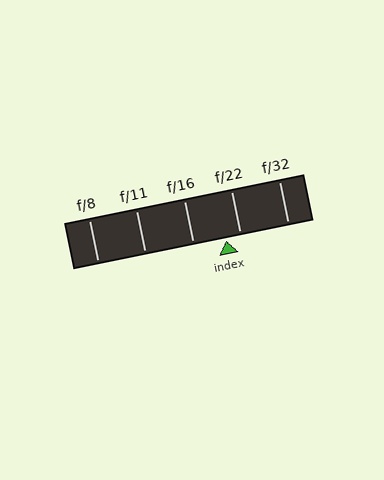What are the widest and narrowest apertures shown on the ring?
The widest aperture shown is f/8 and the narrowest is f/32.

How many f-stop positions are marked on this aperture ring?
There are 5 f-stop positions marked.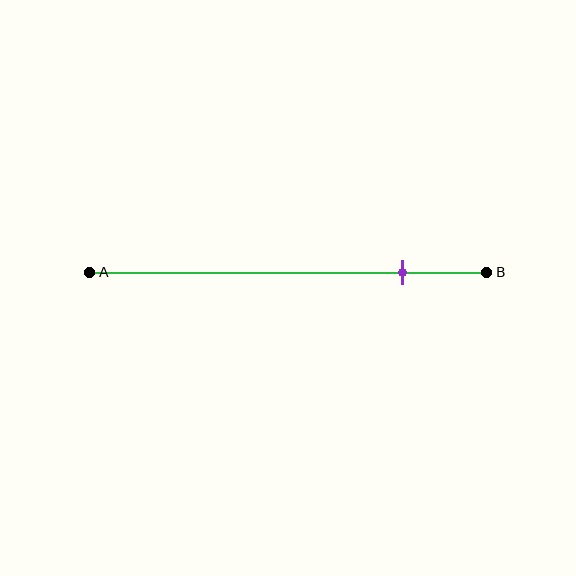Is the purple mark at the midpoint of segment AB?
No, the mark is at about 80% from A, not at the 50% midpoint.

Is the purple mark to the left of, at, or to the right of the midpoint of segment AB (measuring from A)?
The purple mark is to the right of the midpoint of segment AB.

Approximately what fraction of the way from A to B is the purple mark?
The purple mark is approximately 80% of the way from A to B.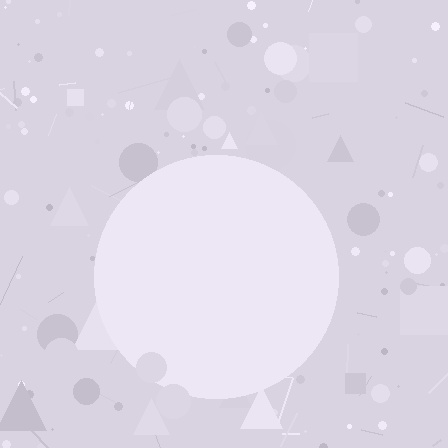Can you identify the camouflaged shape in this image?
The camouflaged shape is a circle.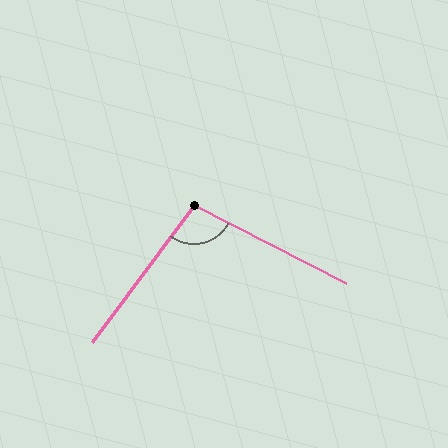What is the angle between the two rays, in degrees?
Approximately 99 degrees.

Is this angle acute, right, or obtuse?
It is obtuse.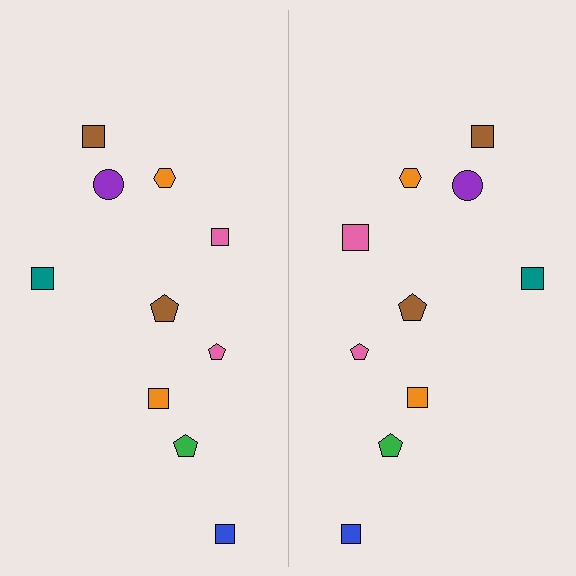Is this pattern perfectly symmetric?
No, the pattern is not perfectly symmetric. The pink square on the right side has a different size than its mirror counterpart.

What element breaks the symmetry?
The pink square on the right side has a different size than its mirror counterpart.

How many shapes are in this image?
There are 20 shapes in this image.